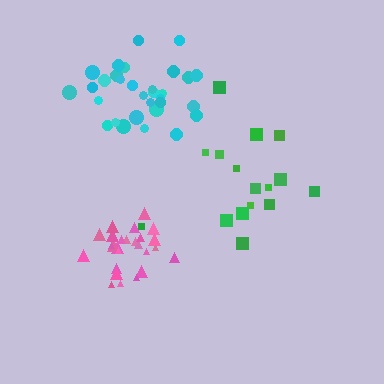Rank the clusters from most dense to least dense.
pink, cyan, green.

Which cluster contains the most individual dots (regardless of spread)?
Cyan (31).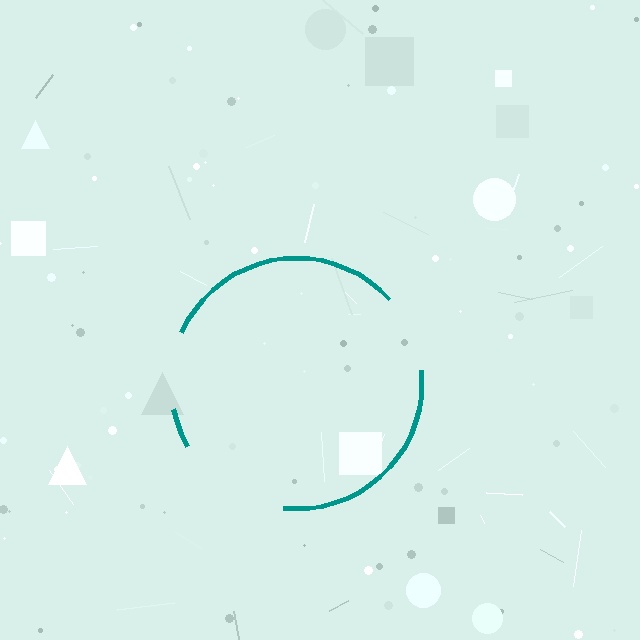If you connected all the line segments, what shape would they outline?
They would outline a circle.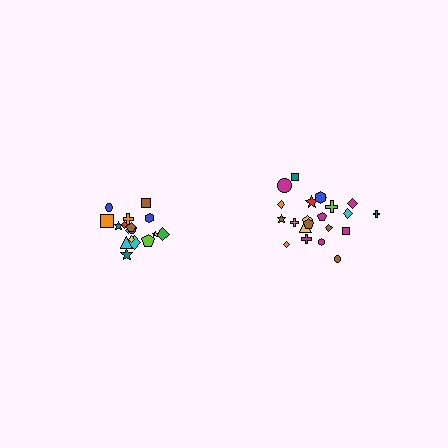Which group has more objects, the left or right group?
The right group.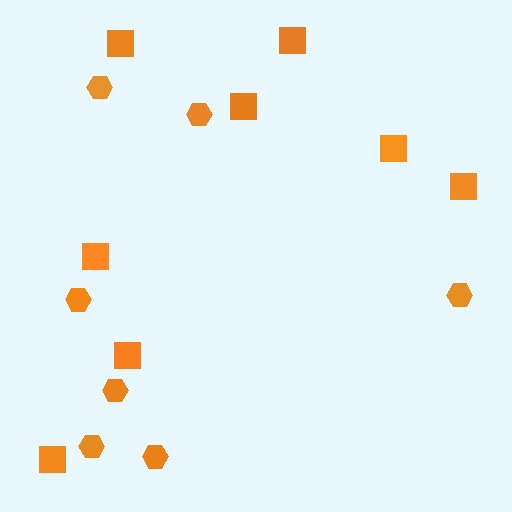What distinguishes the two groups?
There are 2 groups: one group of hexagons (7) and one group of squares (8).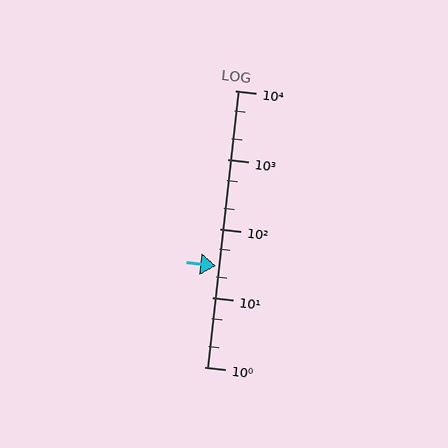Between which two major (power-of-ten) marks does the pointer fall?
The pointer is between 10 and 100.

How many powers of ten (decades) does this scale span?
The scale spans 4 decades, from 1 to 10000.